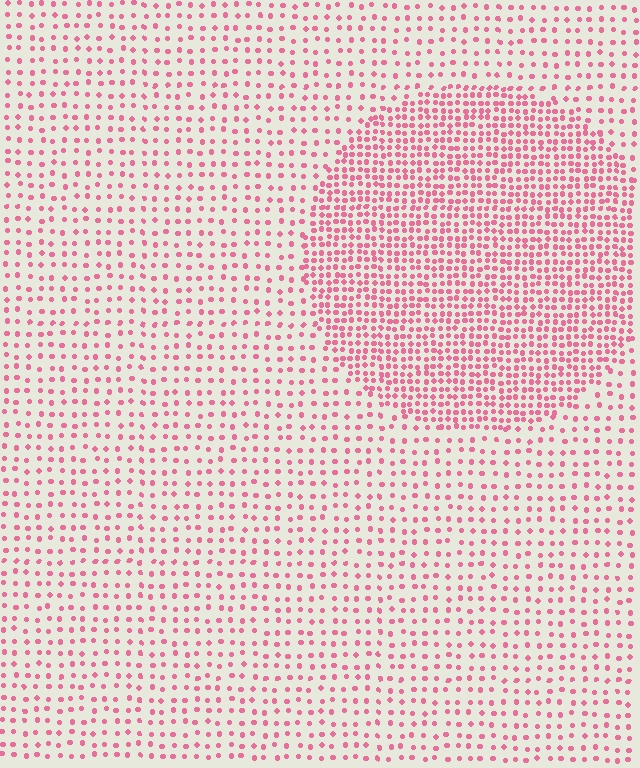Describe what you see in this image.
The image contains small pink elements arranged at two different densities. A circle-shaped region is visible where the elements are more densely packed than the surrounding area.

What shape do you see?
I see a circle.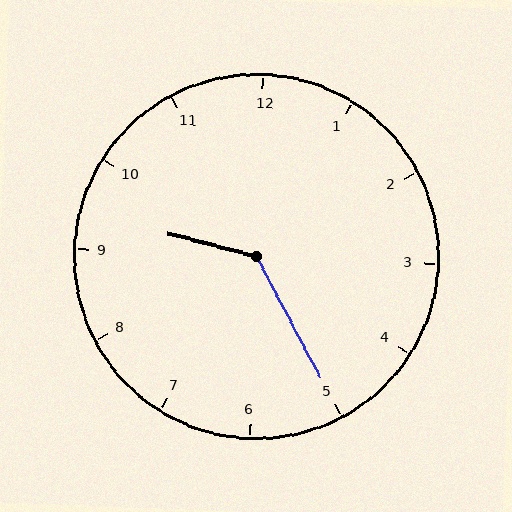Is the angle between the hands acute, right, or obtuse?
It is obtuse.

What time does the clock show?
9:25.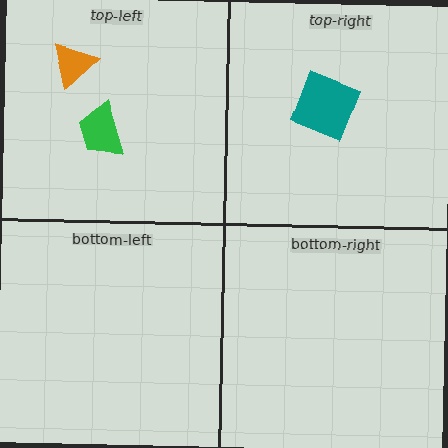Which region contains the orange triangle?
The top-left region.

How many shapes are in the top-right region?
1.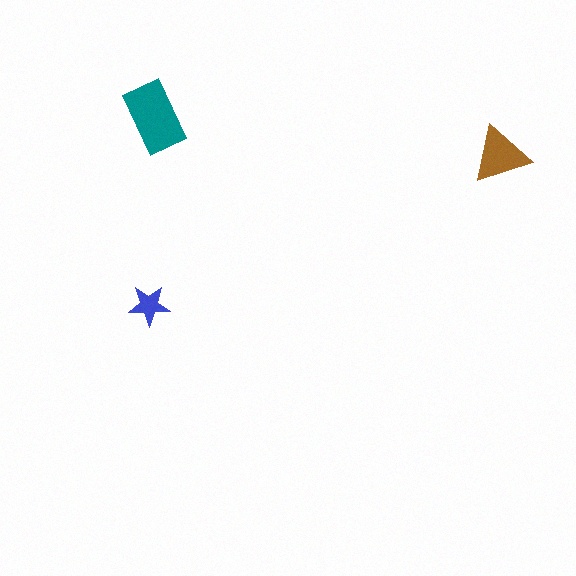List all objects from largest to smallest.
The teal rectangle, the brown triangle, the blue star.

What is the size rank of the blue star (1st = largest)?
3rd.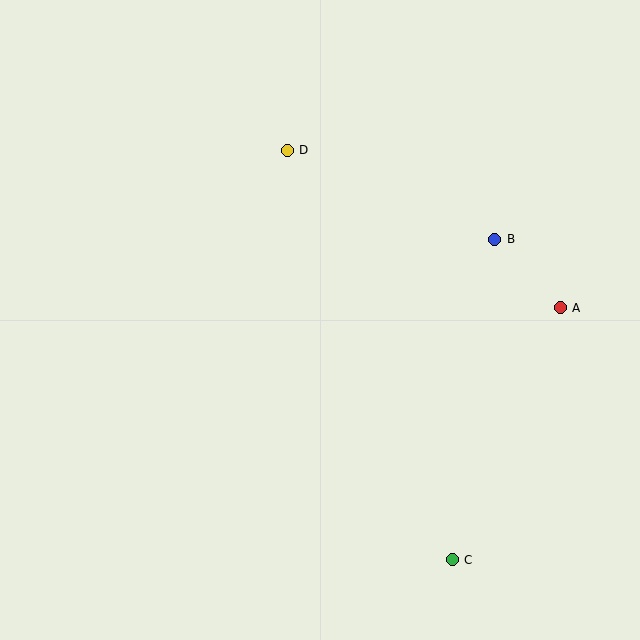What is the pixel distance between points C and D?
The distance between C and D is 442 pixels.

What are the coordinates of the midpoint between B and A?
The midpoint between B and A is at (527, 273).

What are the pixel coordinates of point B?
Point B is at (495, 239).